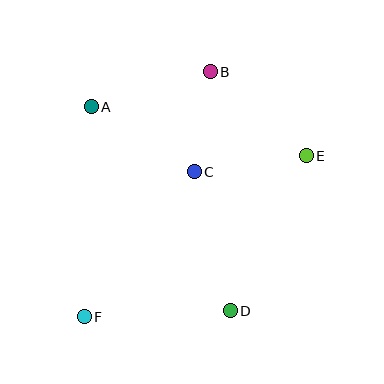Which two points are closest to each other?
Points B and C are closest to each other.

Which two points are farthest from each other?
Points B and F are farthest from each other.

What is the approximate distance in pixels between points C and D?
The distance between C and D is approximately 143 pixels.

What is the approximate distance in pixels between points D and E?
The distance between D and E is approximately 173 pixels.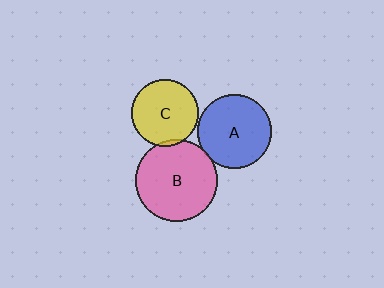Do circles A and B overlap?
Yes.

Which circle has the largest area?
Circle B (pink).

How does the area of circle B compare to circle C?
Approximately 1.5 times.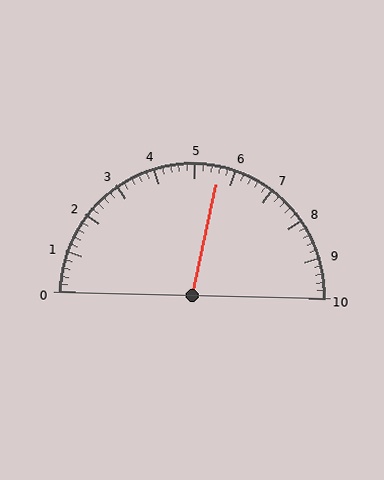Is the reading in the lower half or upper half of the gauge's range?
The reading is in the upper half of the range (0 to 10).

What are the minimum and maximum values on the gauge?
The gauge ranges from 0 to 10.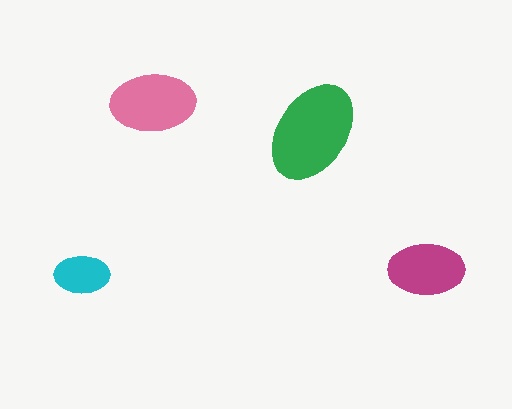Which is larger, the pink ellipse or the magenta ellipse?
The pink one.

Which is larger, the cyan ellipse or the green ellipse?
The green one.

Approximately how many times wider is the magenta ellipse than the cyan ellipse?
About 1.5 times wider.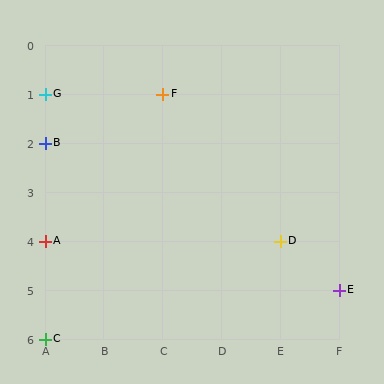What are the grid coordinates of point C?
Point C is at grid coordinates (A, 6).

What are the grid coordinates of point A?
Point A is at grid coordinates (A, 4).